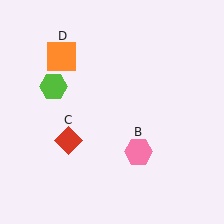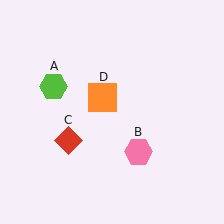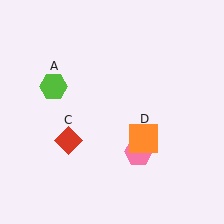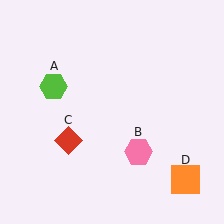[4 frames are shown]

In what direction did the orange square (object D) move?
The orange square (object D) moved down and to the right.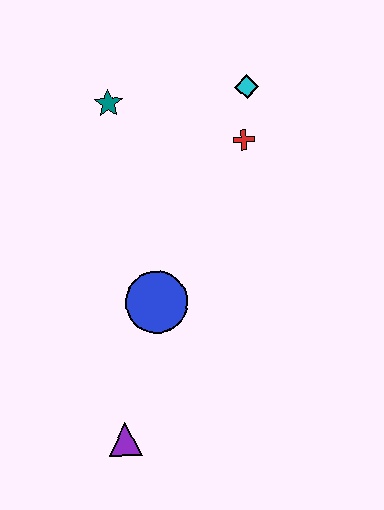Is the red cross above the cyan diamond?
No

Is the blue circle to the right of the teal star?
Yes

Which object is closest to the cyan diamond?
The red cross is closest to the cyan diamond.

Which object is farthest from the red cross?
The purple triangle is farthest from the red cross.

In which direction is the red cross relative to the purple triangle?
The red cross is above the purple triangle.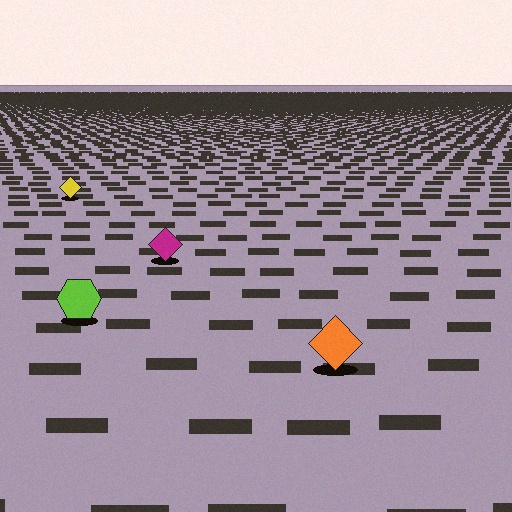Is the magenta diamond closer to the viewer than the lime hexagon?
No. The lime hexagon is closer — you can tell from the texture gradient: the ground texture is coarser near it.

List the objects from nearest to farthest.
From nearest to farthest: the orange diamond, the lime hexagon, the magenta diamond, the yellow diamond.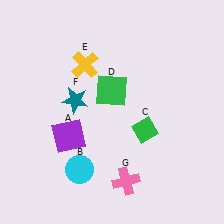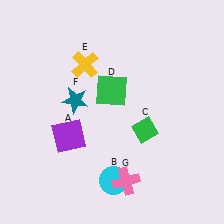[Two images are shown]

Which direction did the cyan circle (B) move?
The cyan circle (B) moved right.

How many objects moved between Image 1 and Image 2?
1 object moved between the two images.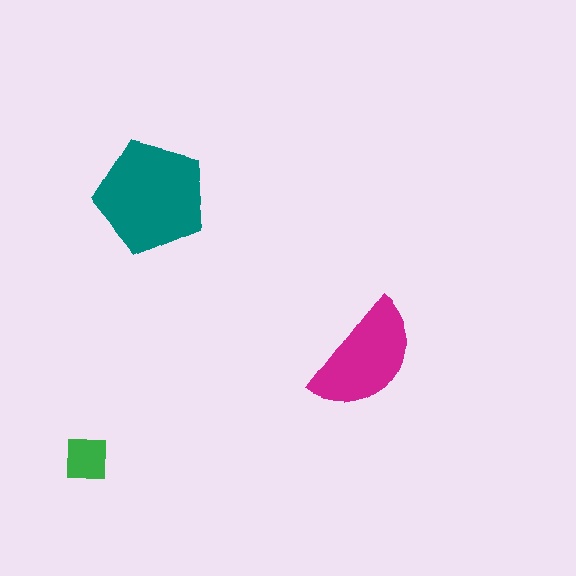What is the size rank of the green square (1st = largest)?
3rd.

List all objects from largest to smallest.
The teal pentagon, the magenta semicircle, the green square.